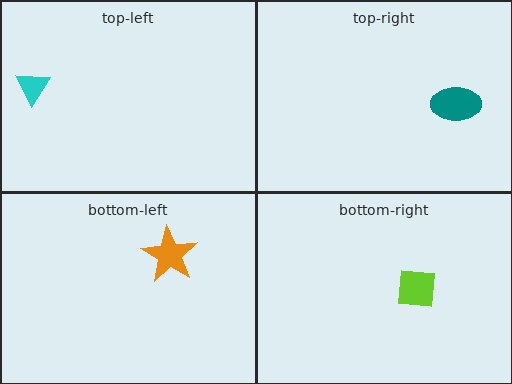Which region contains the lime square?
The bottom-right region.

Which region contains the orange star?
The bottom-left region.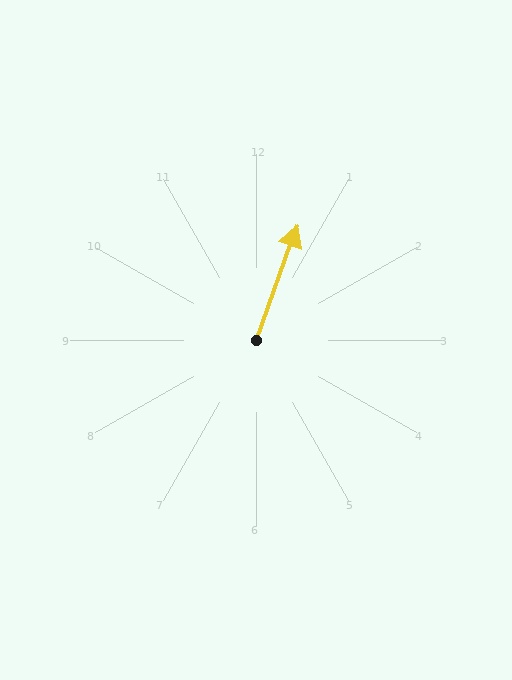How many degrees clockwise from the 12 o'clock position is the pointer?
Approximately 20 degrees.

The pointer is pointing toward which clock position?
Roughly 1 o'clock.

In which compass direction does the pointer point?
North.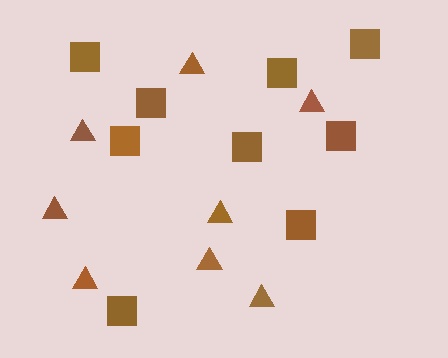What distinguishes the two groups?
There are 2 groups: one group of triangles (8) and one group of squares (9).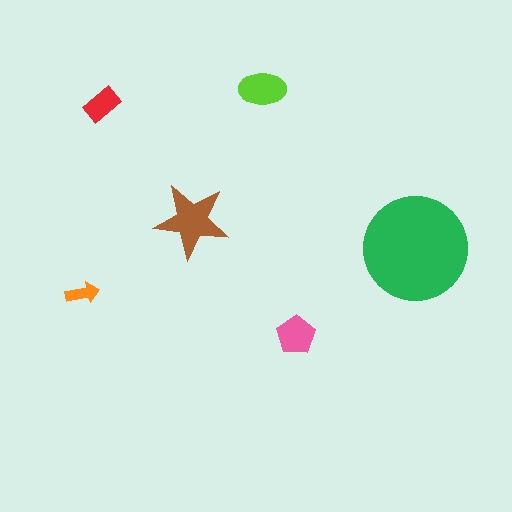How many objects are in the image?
There are 6 objects in the image.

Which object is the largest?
The green circle.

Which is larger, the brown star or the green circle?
The green circle.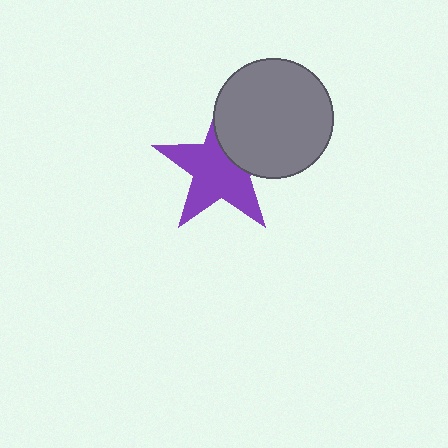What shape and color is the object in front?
The object in front is a gray circle.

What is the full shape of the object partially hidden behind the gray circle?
The partially hidden object is a purple star.